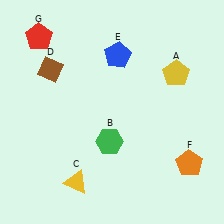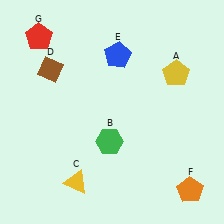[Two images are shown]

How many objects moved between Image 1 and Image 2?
1 object moved between the two images.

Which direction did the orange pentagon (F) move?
The orange pentagon (F) moved down.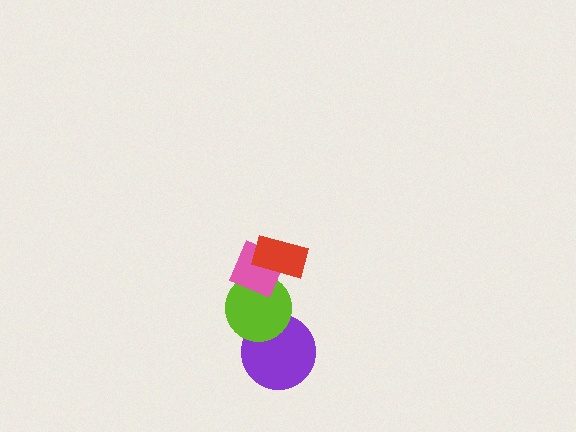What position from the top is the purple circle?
The purple circle is 4th from the top.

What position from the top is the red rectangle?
The red rectangle is 1st from the top.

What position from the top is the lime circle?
The lime circle is 3rd from the top.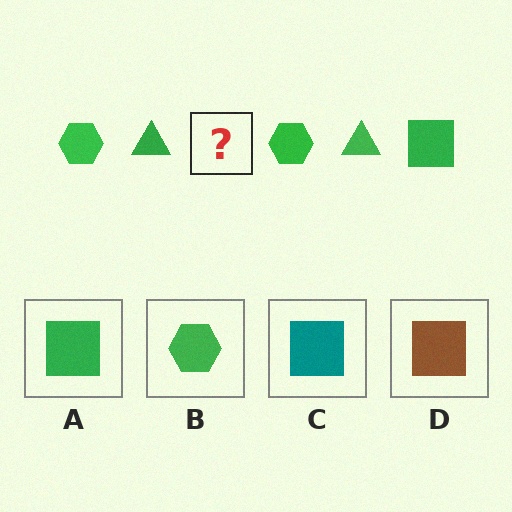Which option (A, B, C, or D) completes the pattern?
A.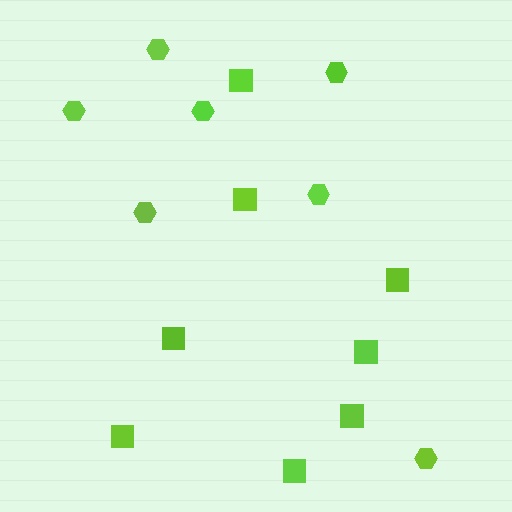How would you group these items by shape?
There are 2 groups: one group of squares (8) and one group of hexagons (7).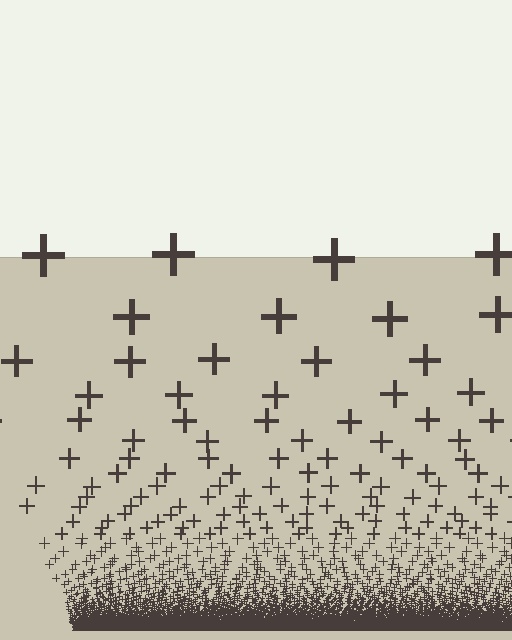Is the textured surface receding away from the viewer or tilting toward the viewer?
The surface appears to tilt toward the viewer. Texture elements get larger and sparser toward the top.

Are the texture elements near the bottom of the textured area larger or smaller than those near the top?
Smaller. The gradient is inverted — elements near the bottom are smaller and denser.